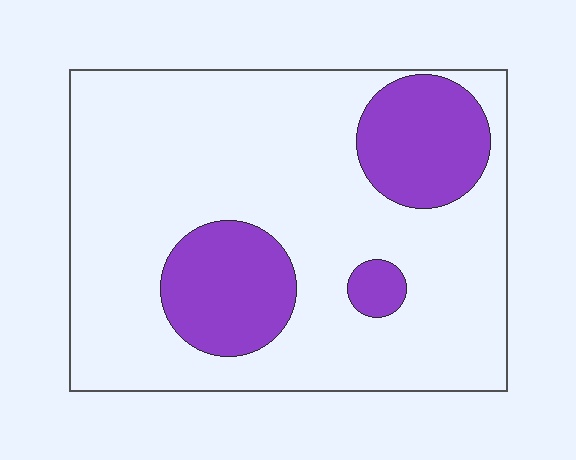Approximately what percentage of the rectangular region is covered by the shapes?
Approximately 20%.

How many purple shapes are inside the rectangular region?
3.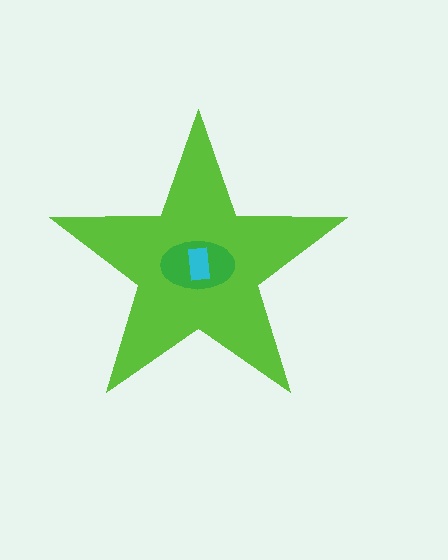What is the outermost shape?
The lime star.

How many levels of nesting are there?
3.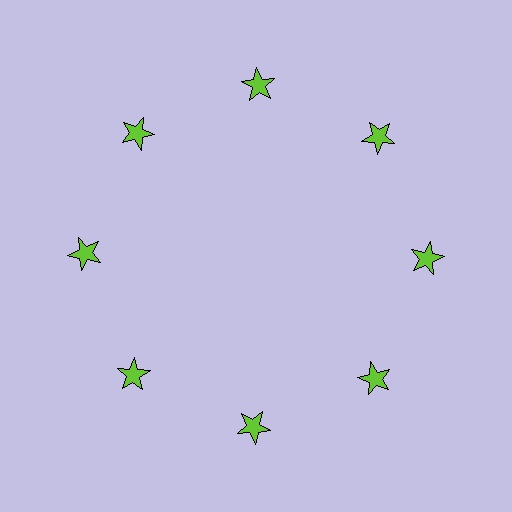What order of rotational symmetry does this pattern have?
This pattern has 8-fold rotational symmetry.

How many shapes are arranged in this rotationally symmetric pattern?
There are 8 shapes, arranged in 8 groups of 1.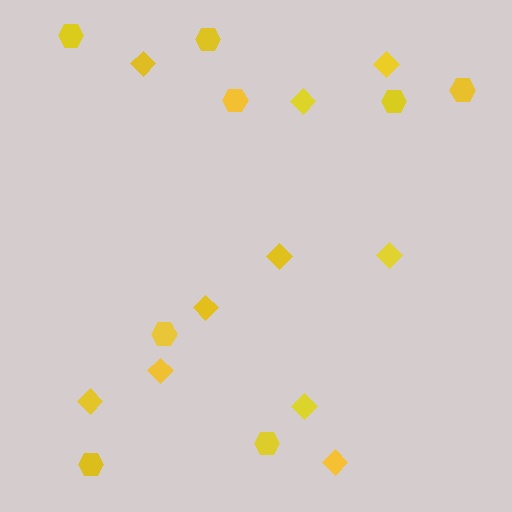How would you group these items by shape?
There are 2 groups: one group of diamonds (10) and one group of hexagons (8).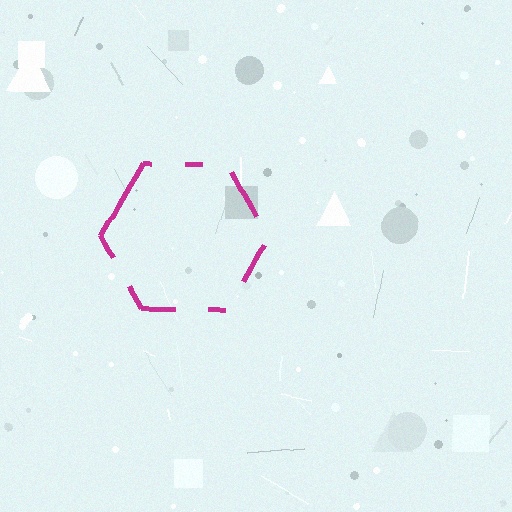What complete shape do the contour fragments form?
The contour fragments form a hexagon.